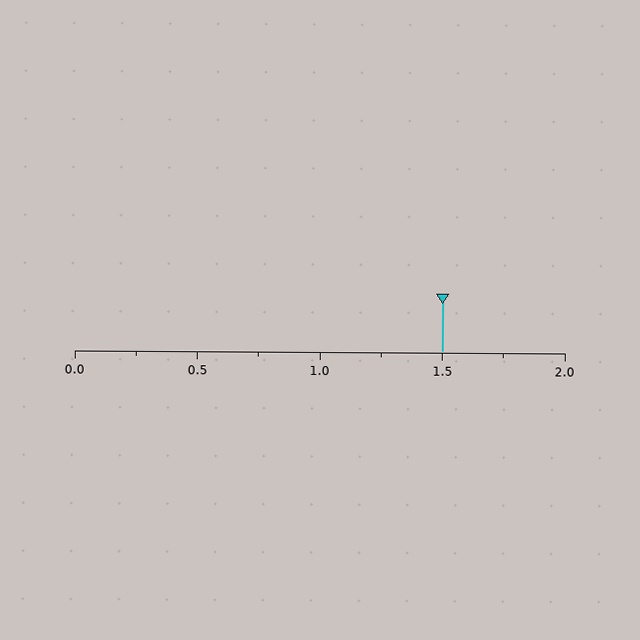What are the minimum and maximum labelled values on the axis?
The axis runs from 0.0 to 2.0.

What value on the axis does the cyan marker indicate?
The marker indicates approximately 1.5.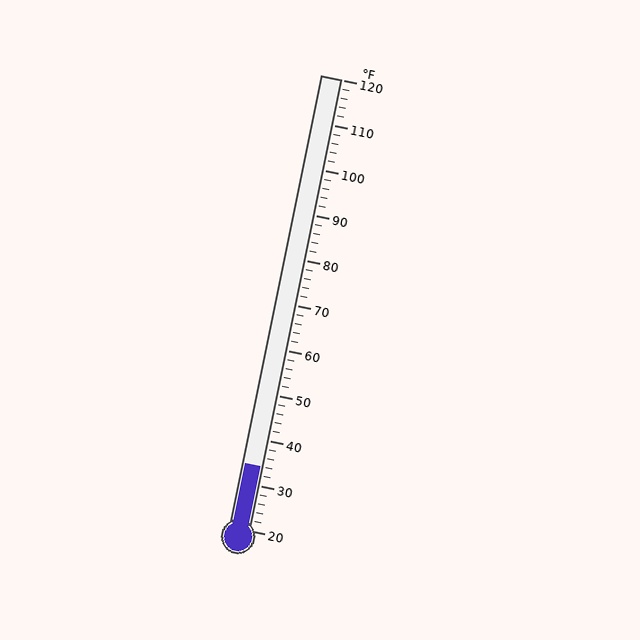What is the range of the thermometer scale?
The thermometer scale ranges from 20°F to 120°F.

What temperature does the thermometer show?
The thermometer shows approximately 34°F.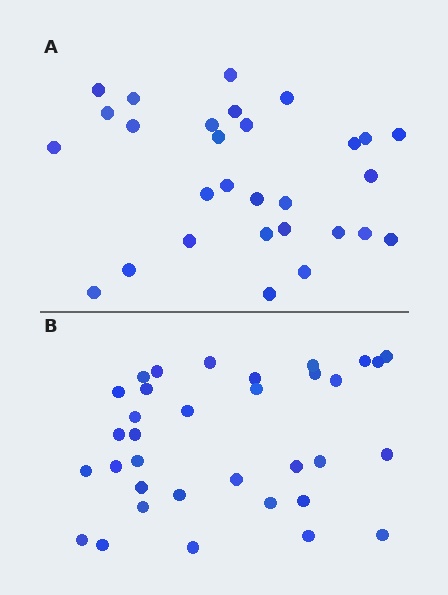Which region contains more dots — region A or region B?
Region B (the bottom region) has more dots.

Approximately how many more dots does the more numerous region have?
Region B has about 5 more dots than region A.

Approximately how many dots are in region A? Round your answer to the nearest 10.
About 30 dots. (The exact count is 29, which rounds to 30.)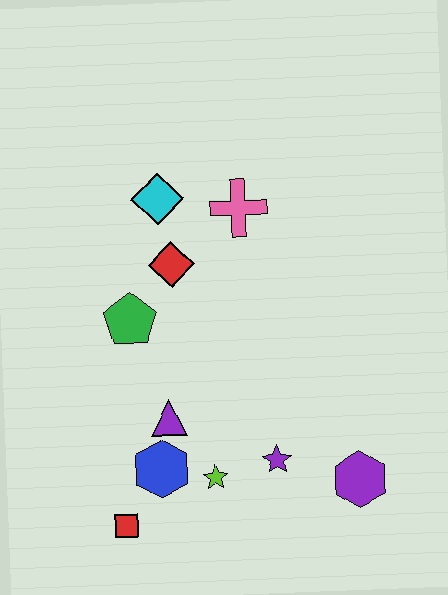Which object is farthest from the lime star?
The cyan diamond is farthest from the lime star.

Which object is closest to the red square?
The blue hexagon is closest to the red square.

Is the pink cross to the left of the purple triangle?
No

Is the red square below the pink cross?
Yes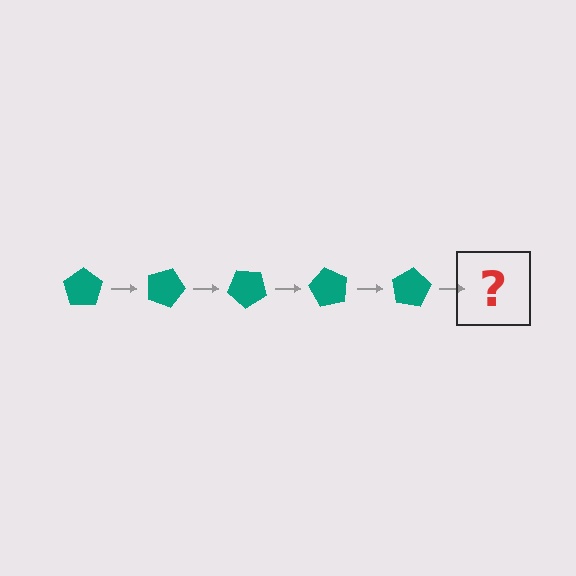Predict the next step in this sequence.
The next step is a teal pentagon rotated 100 degrees.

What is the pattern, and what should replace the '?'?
The pattern is that the pentagon rotates 20 degrees each step. The '?' should be a teal pentagon rotated 100 degrees.